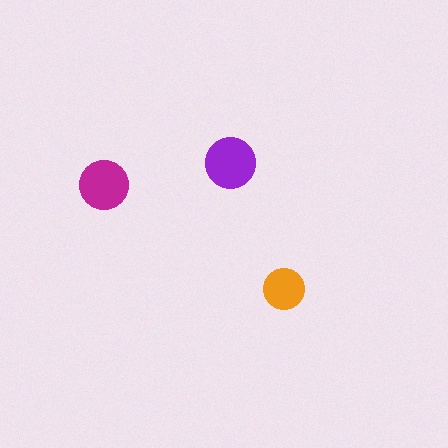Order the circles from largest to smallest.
the purple one, the magenta one, the orange one.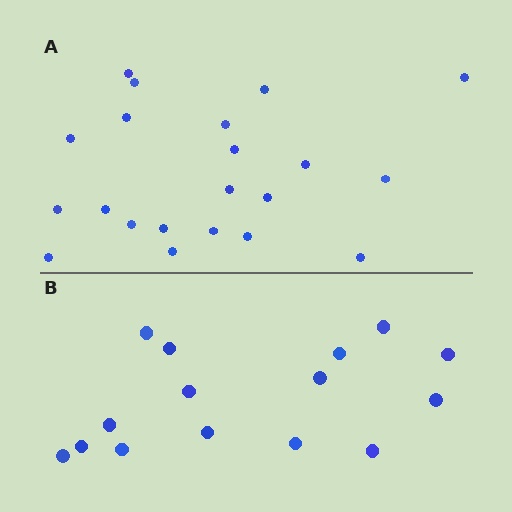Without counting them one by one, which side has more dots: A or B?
Region A (the top region) has more dots.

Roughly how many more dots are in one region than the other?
Region A has about 6 more dots than region B.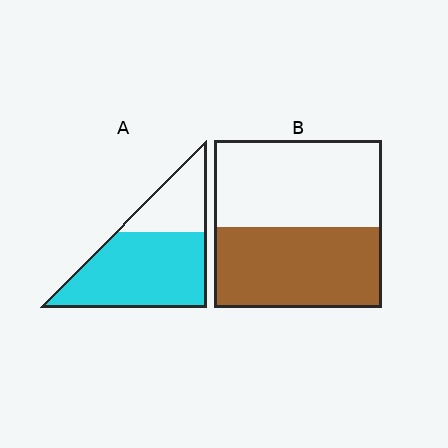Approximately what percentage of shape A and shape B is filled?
A is approximately 70% and B is approximately 50%.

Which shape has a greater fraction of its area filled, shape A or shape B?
Shape A.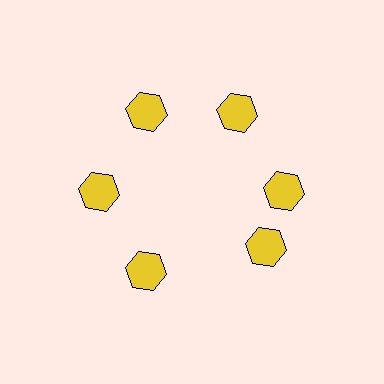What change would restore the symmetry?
The symmetry would be restored by rotating it back into even spacing with its neighbors so that all 6 hexagons sit at equal angles and equal distance from the center.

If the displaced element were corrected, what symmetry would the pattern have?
It would have 6-fold rotational symmetry — the pattern would map onto itself every 60 degrees.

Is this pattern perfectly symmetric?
No. The 6 yellow hexagons are arranged in a ring, but one element near the 5 o'clock position is rotated out of alignment along the ring, breaking the 6-fold rotational symmetry.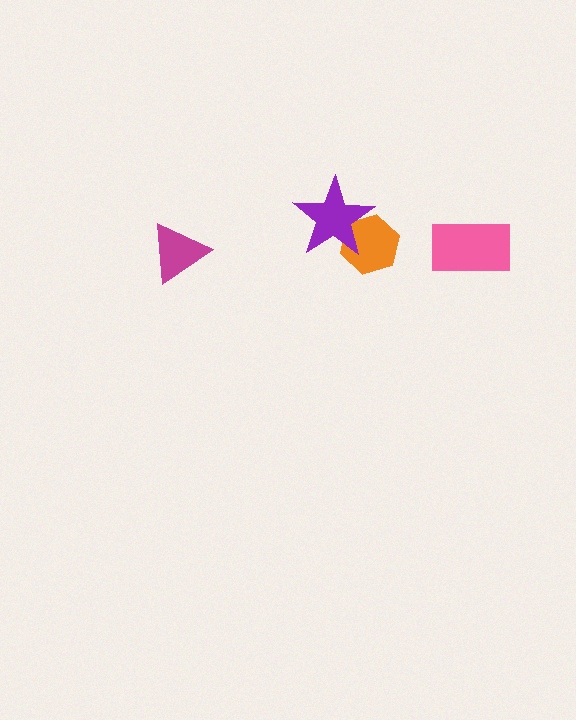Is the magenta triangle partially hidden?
No, no other shape covers it.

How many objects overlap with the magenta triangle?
0 objects overlap with the magenta triangle.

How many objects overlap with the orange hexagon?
1 object overlaps with the orange hexagon.